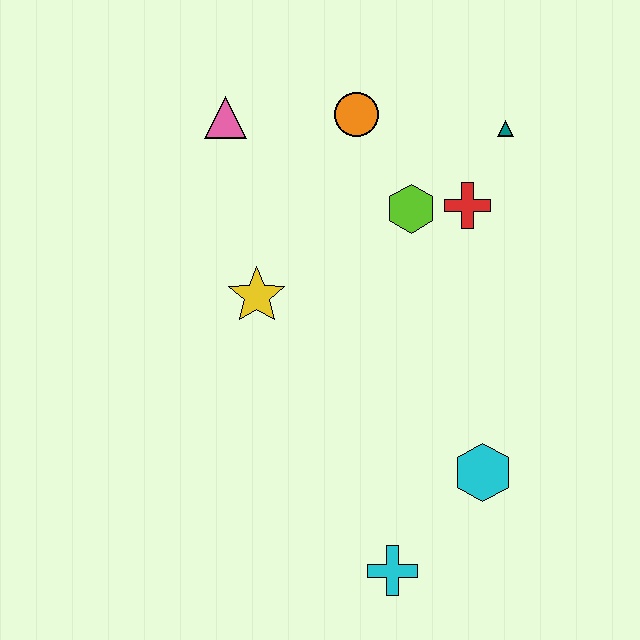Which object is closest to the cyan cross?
The cyan hexagon is closest to the cyan cross.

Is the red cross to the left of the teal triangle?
Yes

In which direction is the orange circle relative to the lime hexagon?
The orange circle is above the lime hexagon.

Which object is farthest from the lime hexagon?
The cyan cross is farthest from the lime hexagon.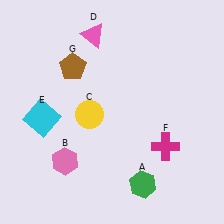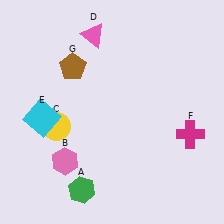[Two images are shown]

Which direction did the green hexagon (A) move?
The green hexagon (A) moved left.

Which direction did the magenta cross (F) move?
The magenta cross (F) moved right.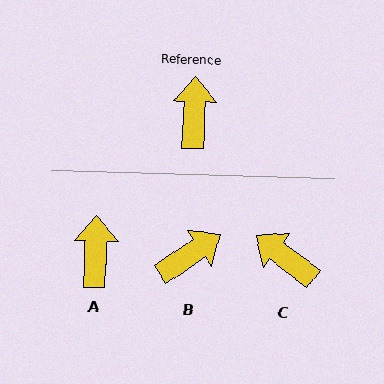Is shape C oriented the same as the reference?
No, it is off by about 55 degrees.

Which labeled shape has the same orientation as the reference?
A.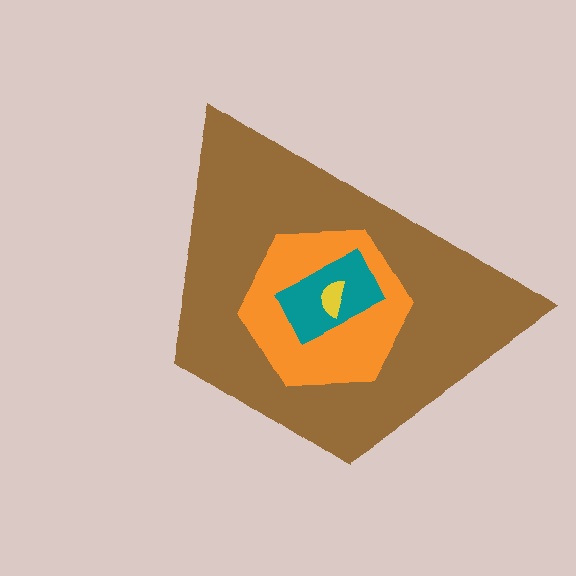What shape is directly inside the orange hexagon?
The teal rectangle.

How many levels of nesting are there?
4.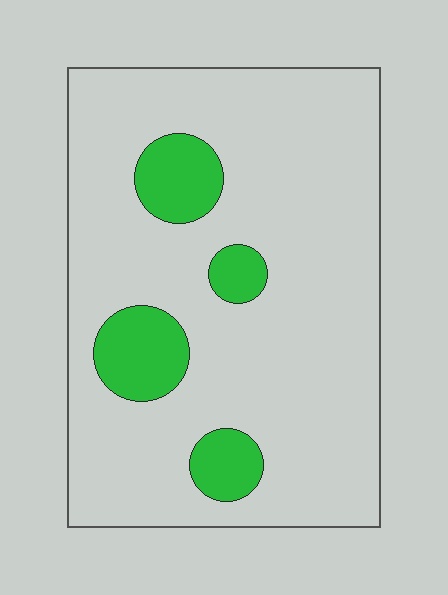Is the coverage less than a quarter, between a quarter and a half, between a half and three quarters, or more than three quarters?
Less than a quarter.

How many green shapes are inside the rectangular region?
4.